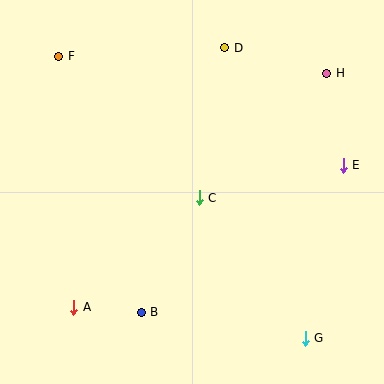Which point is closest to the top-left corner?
Point F is closest to the top-left corner.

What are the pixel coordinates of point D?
Point D is at (225, 48).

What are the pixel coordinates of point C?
Point C is at (199, 198).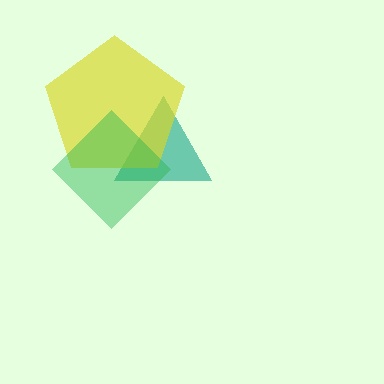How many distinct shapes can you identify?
There are 3 distinct shapes: a teal triangle, a yellow pentagon, a green diamond.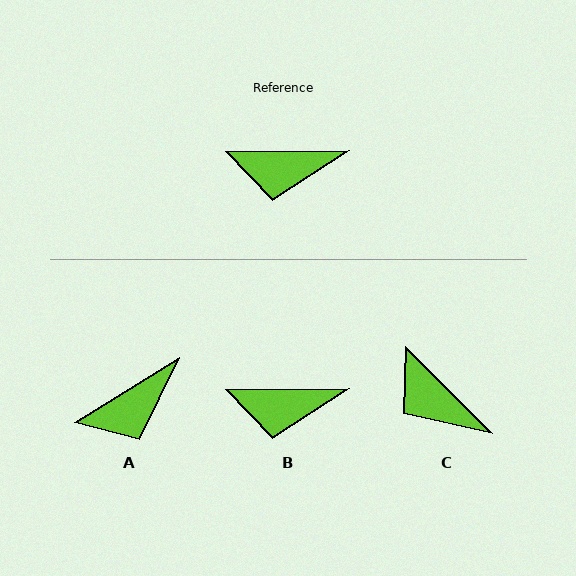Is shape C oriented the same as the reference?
No, it is off by about 46 degrees.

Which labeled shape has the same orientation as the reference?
B.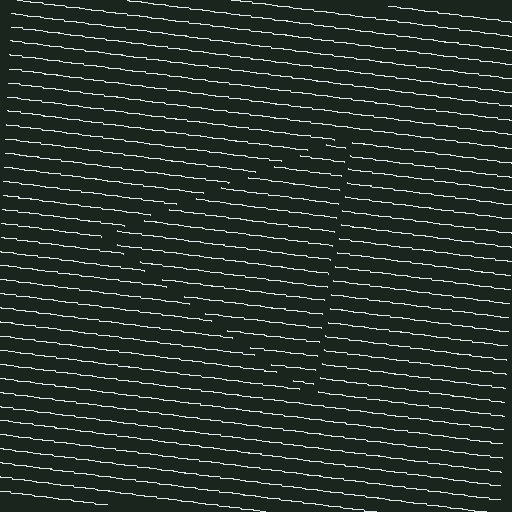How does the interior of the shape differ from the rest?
The interior of the shape contains the same grating, shifted by half a period — the contour is defined by the phase discontinuity where line-ends from the inner and outer gratings abut.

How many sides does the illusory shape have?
3 sides — the line-ends trace a triangle.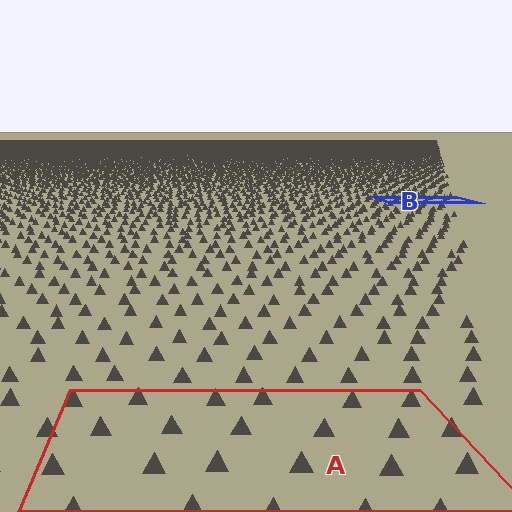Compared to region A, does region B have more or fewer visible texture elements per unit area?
Region B has more texture elements per unit area — they are packed more densely because it is farther away.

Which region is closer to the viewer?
Region A is closer. The texture elements there are larger and more spread out.